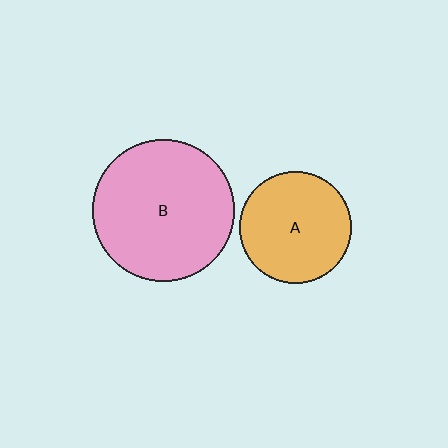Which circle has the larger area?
Circle B (pink).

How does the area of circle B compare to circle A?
Approximately 1.6 times.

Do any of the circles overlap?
No, none of the circles overlap.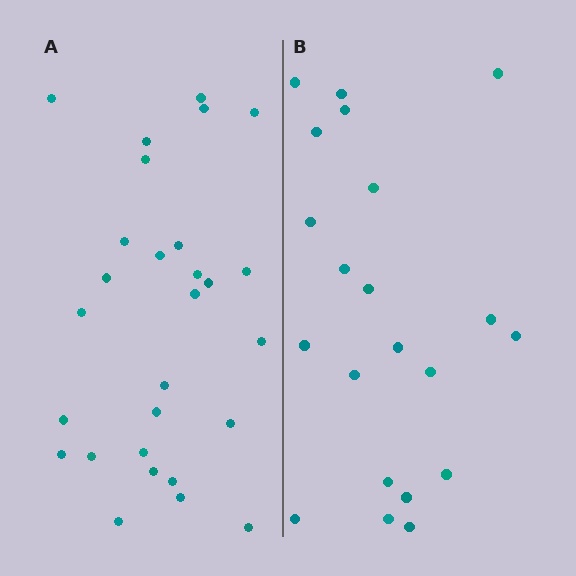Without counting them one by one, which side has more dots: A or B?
Region A (the left region) has more dots.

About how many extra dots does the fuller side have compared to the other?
Region A has roughly 8 or so more dots than region B.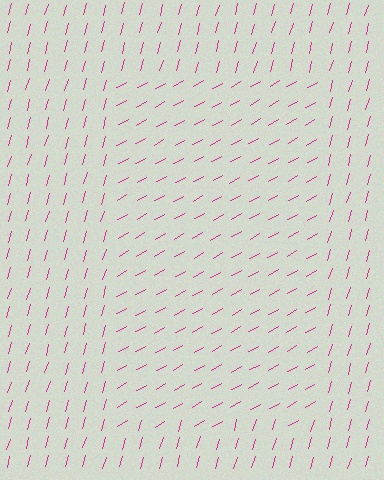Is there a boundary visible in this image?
Yes, there is a texture boundary formed by a change in line orientation.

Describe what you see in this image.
The image is filled with small magenta line segments. A rectangle region in the image has lines oriented differently from the surrounding lines, creating a visible texture boundary.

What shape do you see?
I see a rectangle.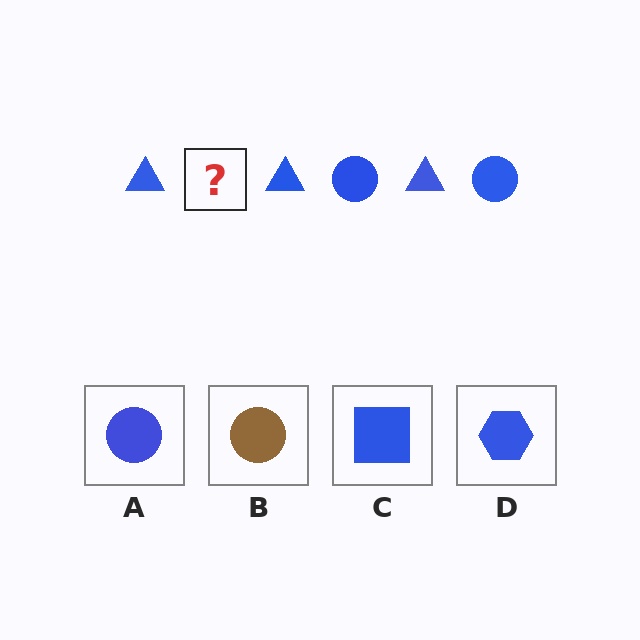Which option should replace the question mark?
Option A.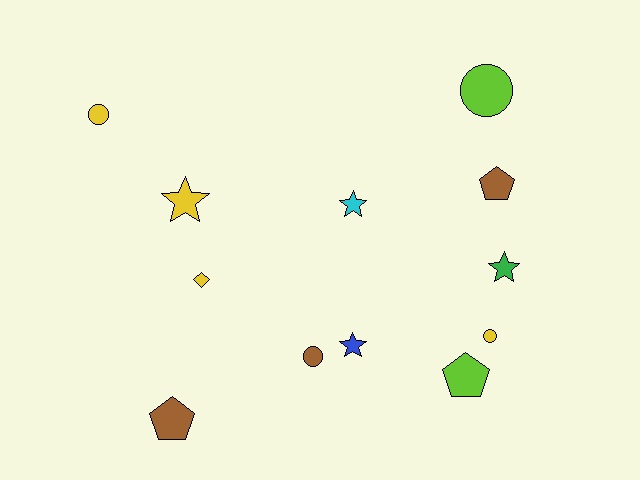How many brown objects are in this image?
There are 3 brown objects.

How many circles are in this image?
There are 4 circles.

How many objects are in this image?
There are 12 objects.